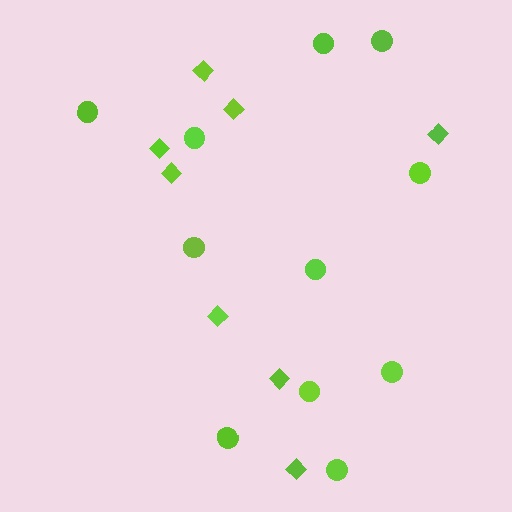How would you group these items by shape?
There are 2 groups: one group of circles (11) and one group of diamonds (8).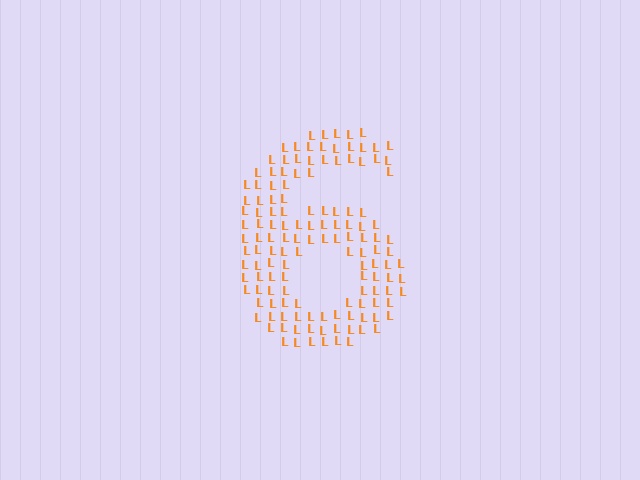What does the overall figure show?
The overall figure shows the digit 6.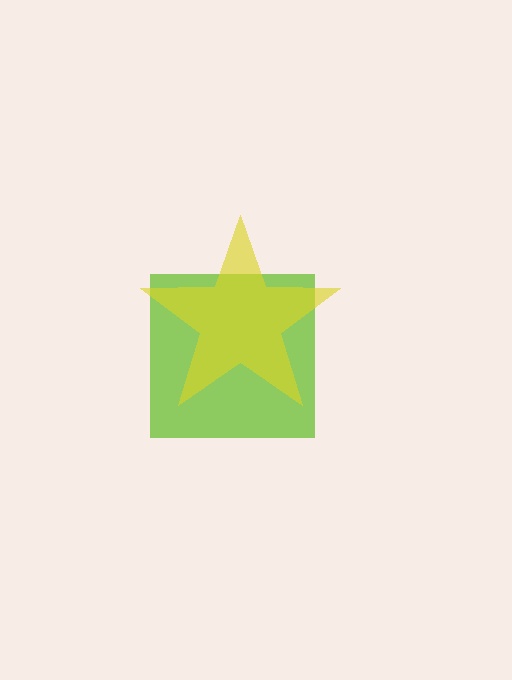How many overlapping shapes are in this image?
There are 2 overlapping shapes in the image.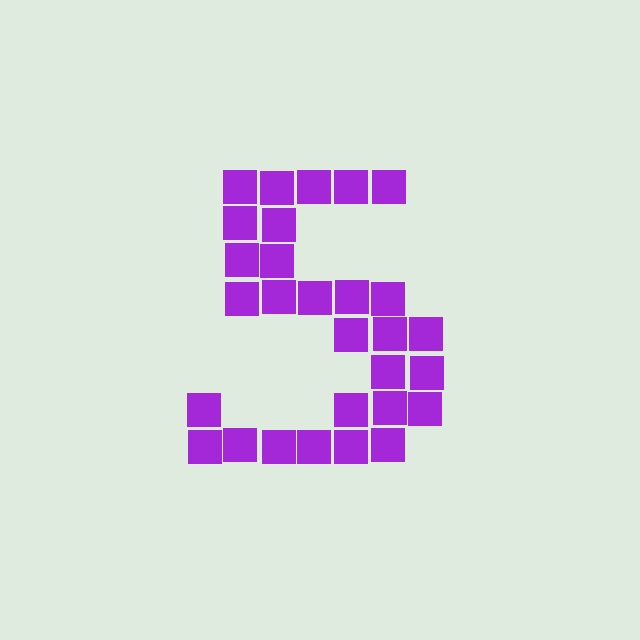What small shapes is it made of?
It is made of small squares.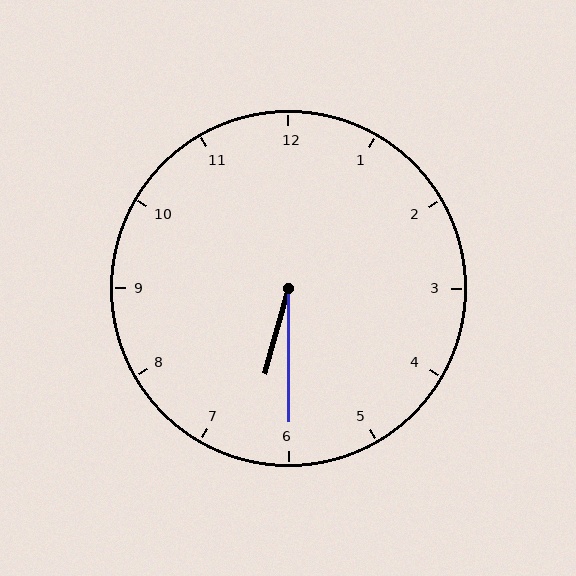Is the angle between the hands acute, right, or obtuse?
It is acute.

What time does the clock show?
6:30.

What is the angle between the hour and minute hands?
Approximately 15 degrees.